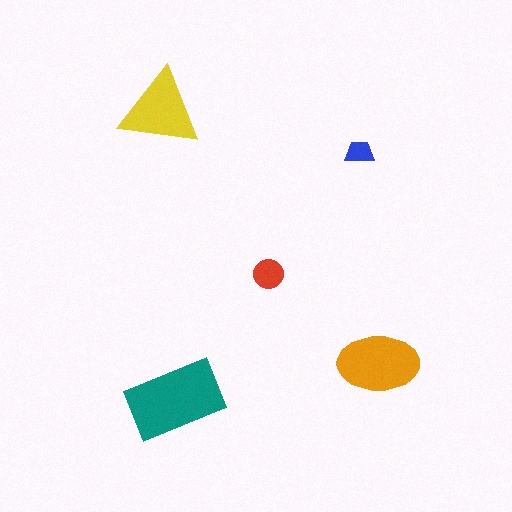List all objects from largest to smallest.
The teal rectangle, the orange ellipse, the yellow triangle, the red circle, the blue trapezoid.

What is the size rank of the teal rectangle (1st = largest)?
1st.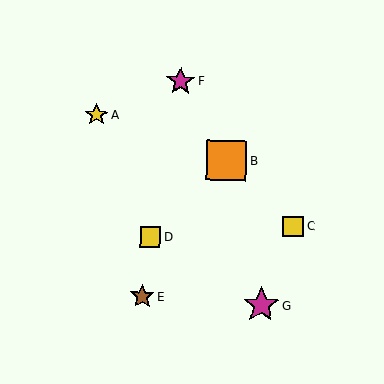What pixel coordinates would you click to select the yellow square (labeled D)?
Click at (150, 237) to select the yellow square D.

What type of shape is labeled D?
Shape D is a yellow square.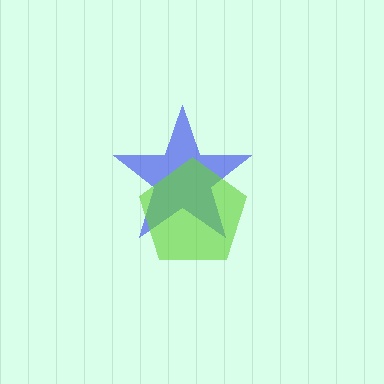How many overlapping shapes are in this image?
There are 2 overlapping shapes in the image.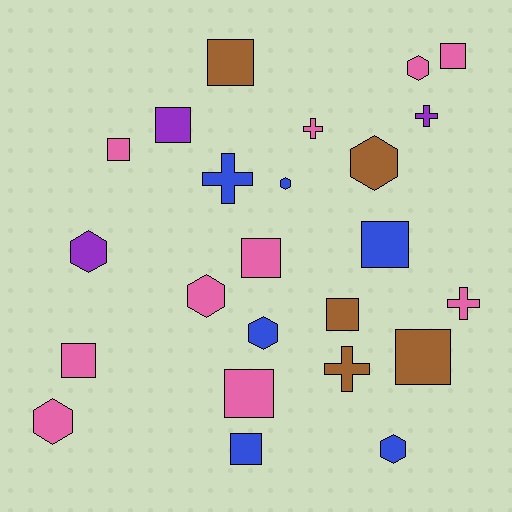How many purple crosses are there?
There is 1 purple cross.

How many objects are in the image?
There are 24 objects.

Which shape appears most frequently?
Square, with 11 objects.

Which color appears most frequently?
Pink, with 10 objects.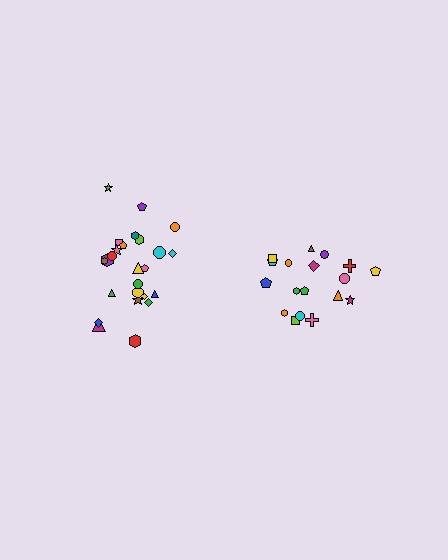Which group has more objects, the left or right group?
The left group.